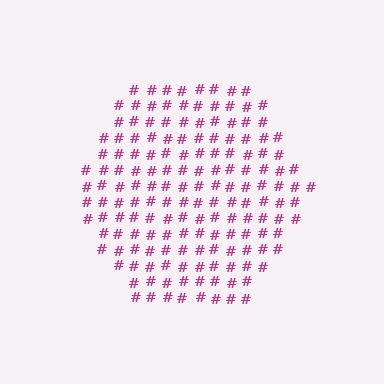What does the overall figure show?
The overall figure shows a hexagon.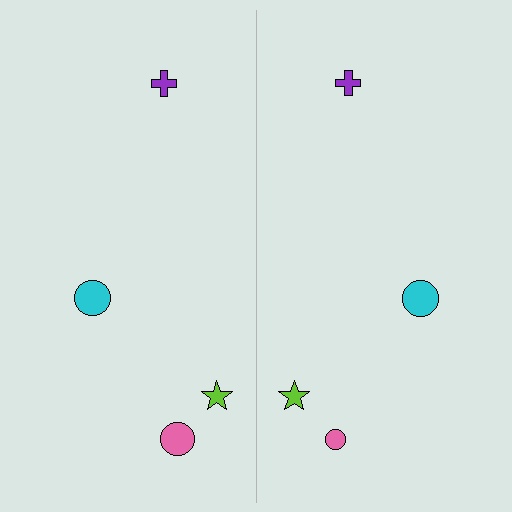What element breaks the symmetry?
The pink circle on the right side has a different size than its mirror counterpart.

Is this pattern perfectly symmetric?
No, the pattern is not perfectly symmetric. The pink circle on the right side has a different size than its mirror counterpart.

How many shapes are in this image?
There are 8 shapes in this image.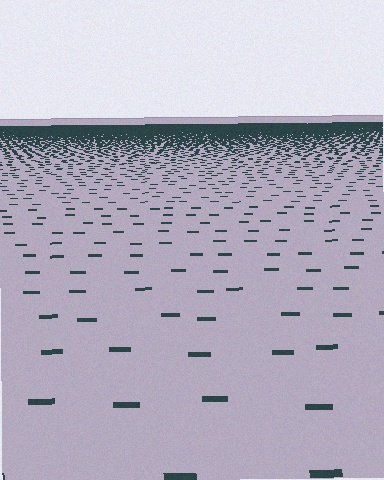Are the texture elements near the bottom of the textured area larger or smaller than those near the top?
Larger. Near the bottom, elements are closer to the viewer and appear at a bigger on-screen size.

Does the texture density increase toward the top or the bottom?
Density increases toward the top.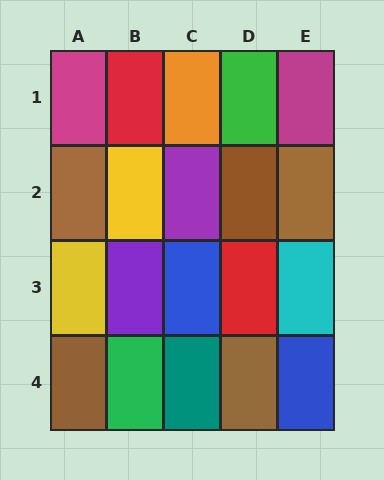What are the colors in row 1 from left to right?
Magenta, red, orange, green, magenta.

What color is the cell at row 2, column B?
Yellow.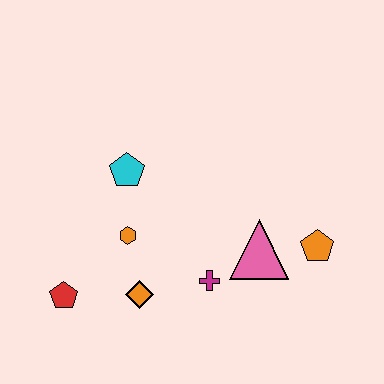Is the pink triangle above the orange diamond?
Yes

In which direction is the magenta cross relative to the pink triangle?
The magenta cross is to the left of the pink triangle.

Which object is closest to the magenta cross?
The pink triangle is closest to the magenta cross.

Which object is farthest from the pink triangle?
The red pentagon is farthest from the pink triangle.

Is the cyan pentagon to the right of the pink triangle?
No